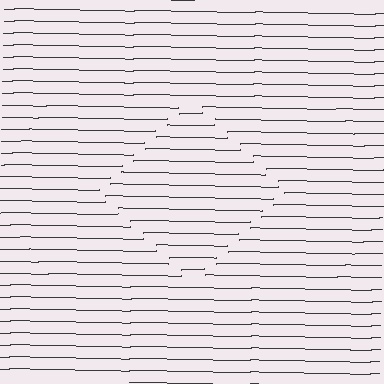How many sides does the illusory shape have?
4 sides — the line-ends trace a square.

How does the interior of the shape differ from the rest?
The interior of the shape contains the same grating, shifted by half a period — the contour is defined by the phase discontinuity where line-ends from the inner and outer gratings abut.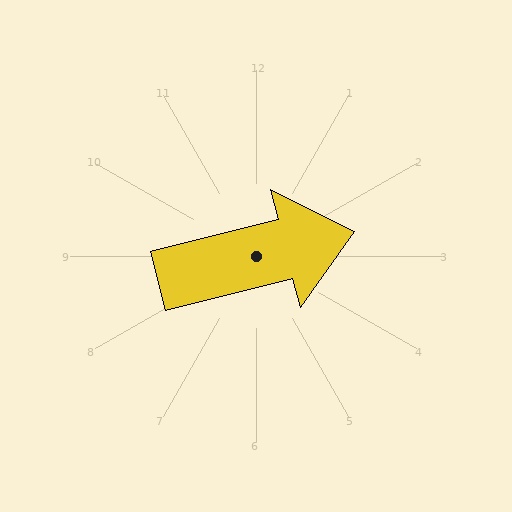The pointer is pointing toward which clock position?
Roughly 3 o'clock.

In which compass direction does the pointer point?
East.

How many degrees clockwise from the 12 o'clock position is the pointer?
Approximately 76 degrees.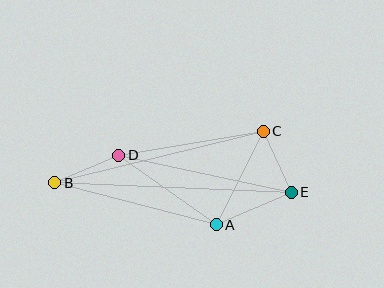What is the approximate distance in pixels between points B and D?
The distance between B and D is approximately 70 pixels.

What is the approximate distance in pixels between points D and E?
The distance between D and E is approximately 176 pixels.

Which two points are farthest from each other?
Points B and E are farthest from each other.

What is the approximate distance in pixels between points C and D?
The distance between C and D is approximately 147 pixels.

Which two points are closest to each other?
Points C and E are closest to each other.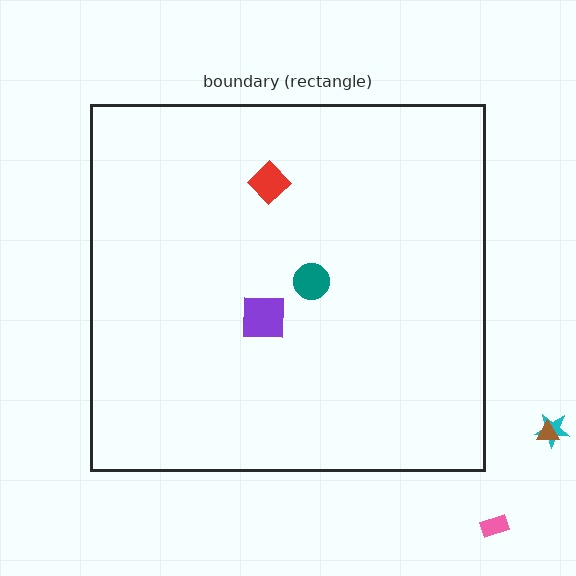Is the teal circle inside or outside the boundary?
Inside.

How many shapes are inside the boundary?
3 inside, 3 outside.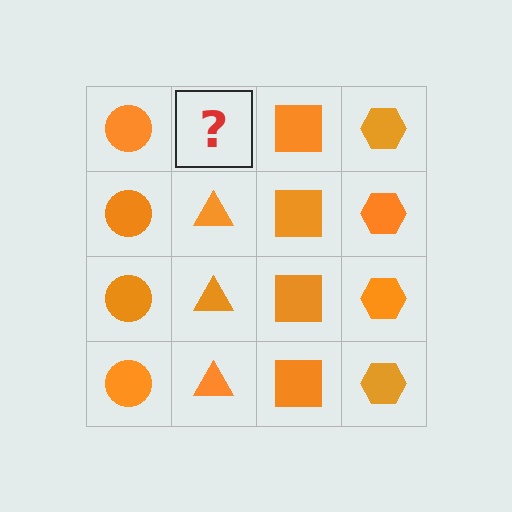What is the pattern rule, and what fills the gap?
The rule is that each column has a consistent shape. The gap should be filled with an orange triangle.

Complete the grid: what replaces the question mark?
The question mark should be replaced with an orange triangle.